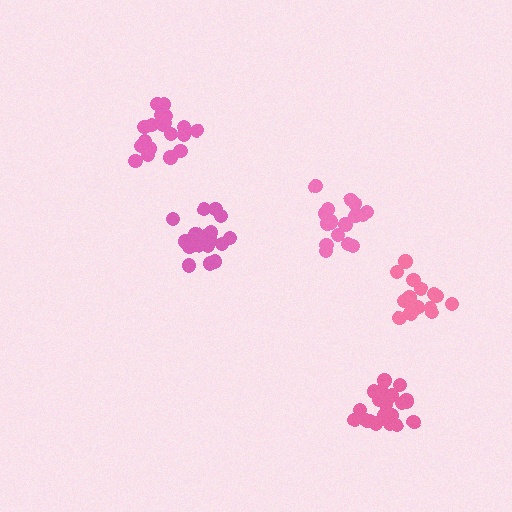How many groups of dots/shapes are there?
There are 5 groups.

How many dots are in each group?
Group 1: 20 dots, Group 2: 16 dots, Group 3: 17 dots, Group 4: 20 dots, Group 5: 20 dots (93 total).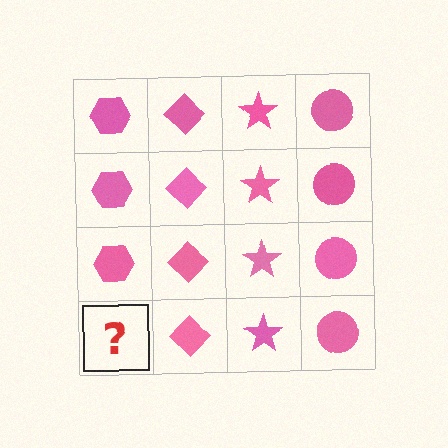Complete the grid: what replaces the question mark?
The question mark should be replaced with a pink hexagon.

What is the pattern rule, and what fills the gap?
The rule is that each column has a consistent shape. The gap should be filled with a pink hexagon.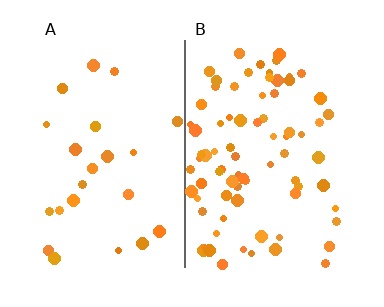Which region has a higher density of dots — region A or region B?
B (the right).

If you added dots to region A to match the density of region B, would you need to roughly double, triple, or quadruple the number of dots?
Approximately triple.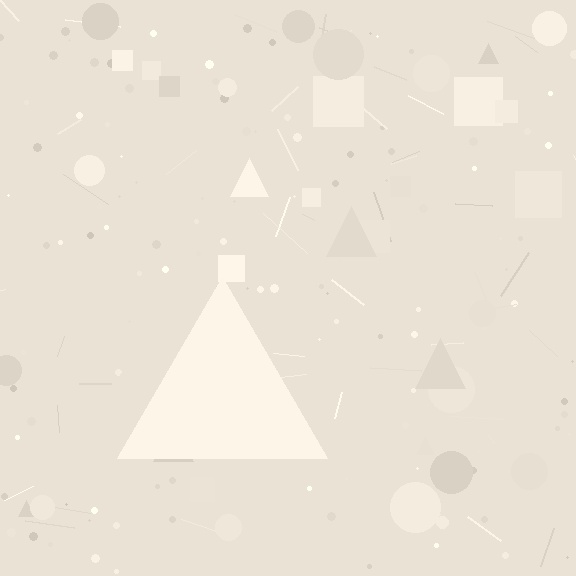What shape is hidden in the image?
A triangle is hidden in the image.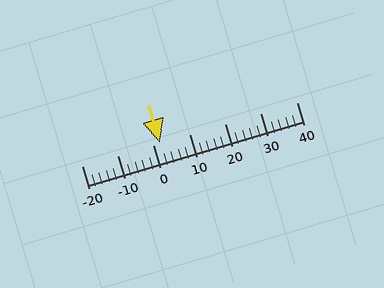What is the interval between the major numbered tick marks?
The major tick marks are spaced 10 units apart.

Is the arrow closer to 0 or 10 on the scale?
The arrow is closer to 0.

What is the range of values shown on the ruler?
The ruler shows values from -20 to 40.